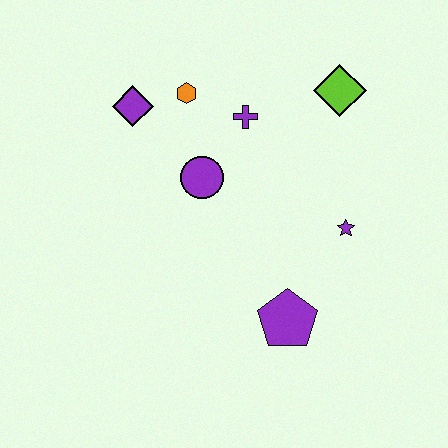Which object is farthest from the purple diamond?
The purple pentagon is farthest from the purple diamond.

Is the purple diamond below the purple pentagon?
No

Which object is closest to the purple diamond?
The orange hexagon is closest to the purple diamond.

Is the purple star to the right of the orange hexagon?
Yes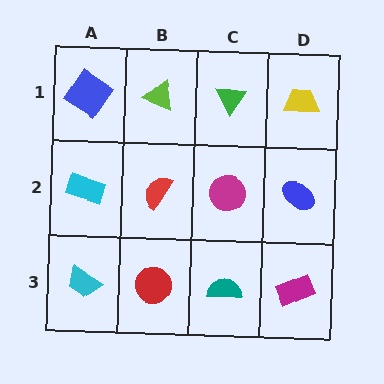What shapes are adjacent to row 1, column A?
A cyan rectangle (row 2, column A), a lime triangle (row 1, column B).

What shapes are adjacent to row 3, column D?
A blue ellipse (row 2, column D), a teal semicircle (row 3, column C).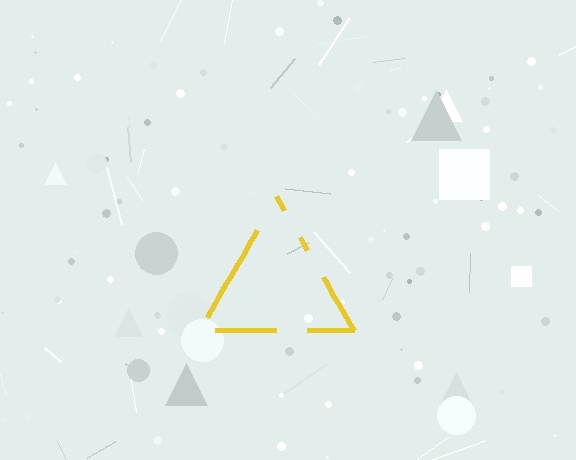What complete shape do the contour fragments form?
The contour fragments form a triangle.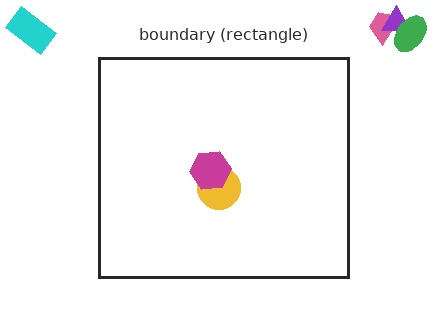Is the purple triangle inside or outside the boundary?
Outside.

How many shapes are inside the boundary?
2 inside, 4 outside.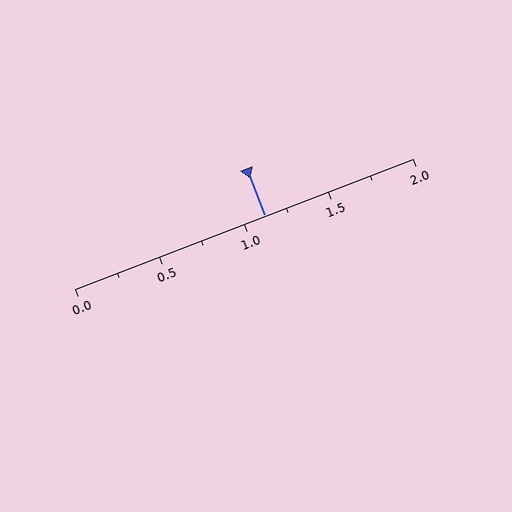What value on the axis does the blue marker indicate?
The marker indicates approximately 1.12.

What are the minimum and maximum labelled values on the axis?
The axis runs from 0.0 to 2.0.